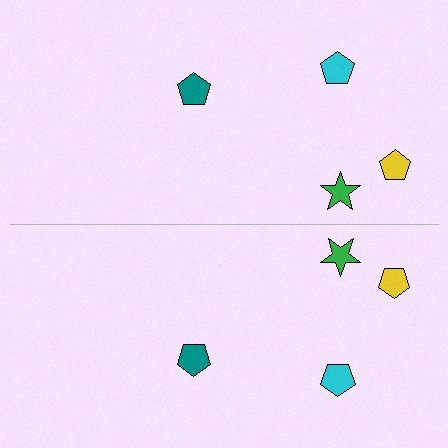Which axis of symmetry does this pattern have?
The pattern has a horizontal axis of symmetry running through the center of the image.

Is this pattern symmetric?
Yes, this pattern has bilateral (reflection) symmetry.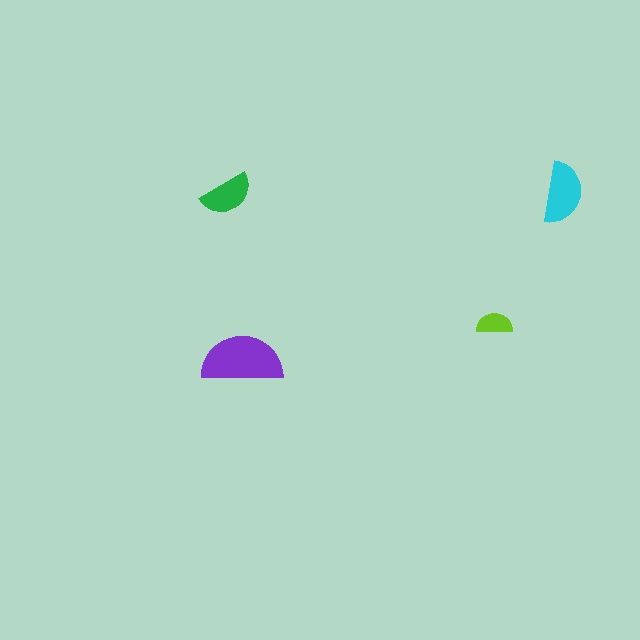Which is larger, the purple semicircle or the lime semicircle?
The purple one.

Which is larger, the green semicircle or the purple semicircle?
The purple one.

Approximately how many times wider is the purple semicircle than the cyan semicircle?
About 1.5 times wider.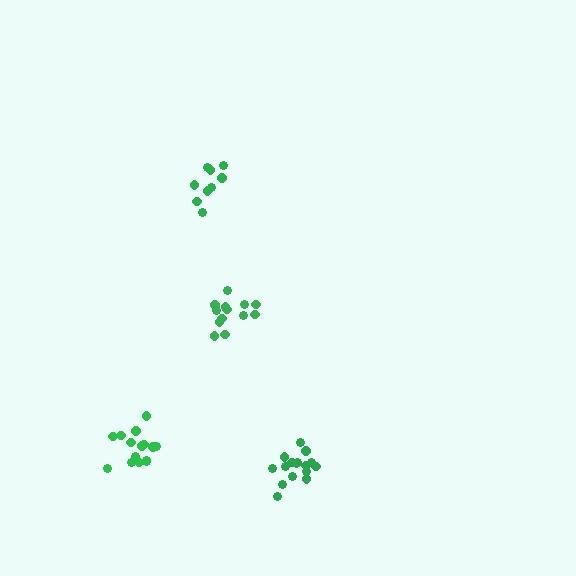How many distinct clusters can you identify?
There are 4 distinct clusters.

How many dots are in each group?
Group 1: 10 dots, Group 2: 13 dots, Group 3: 16 dots, Group 4: 15 dots (54 total).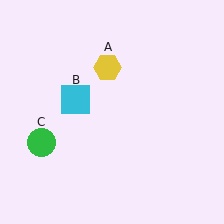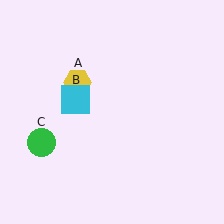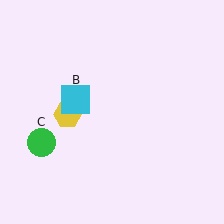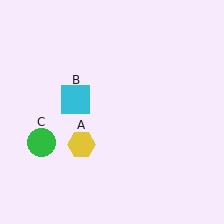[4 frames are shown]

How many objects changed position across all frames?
1 object changed position: yellow hexagon (object A).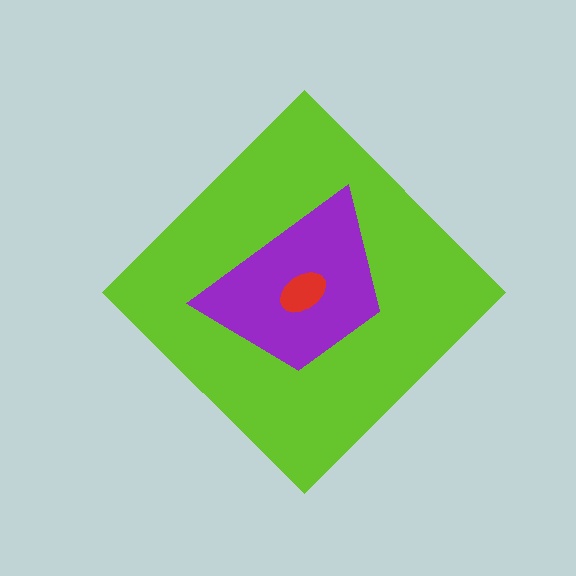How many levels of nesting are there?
3.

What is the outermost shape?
The lime diamond.